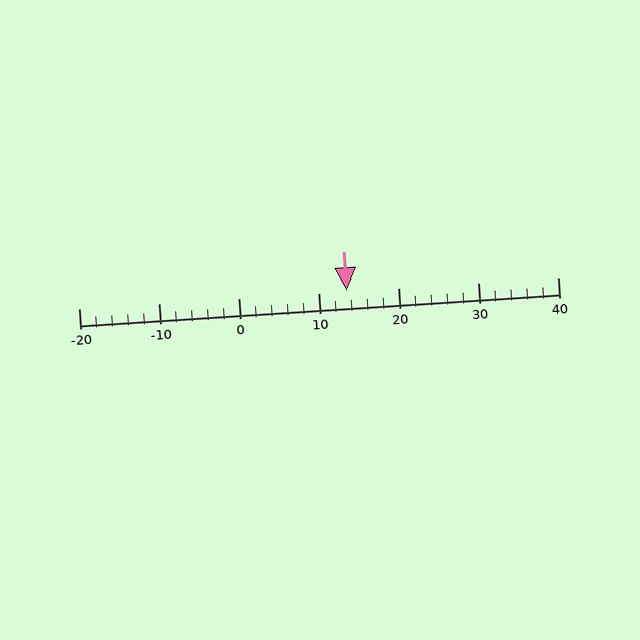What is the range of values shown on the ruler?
The ruler shows values from -20 to 40.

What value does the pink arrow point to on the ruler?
The pink arrow points to approximately 14.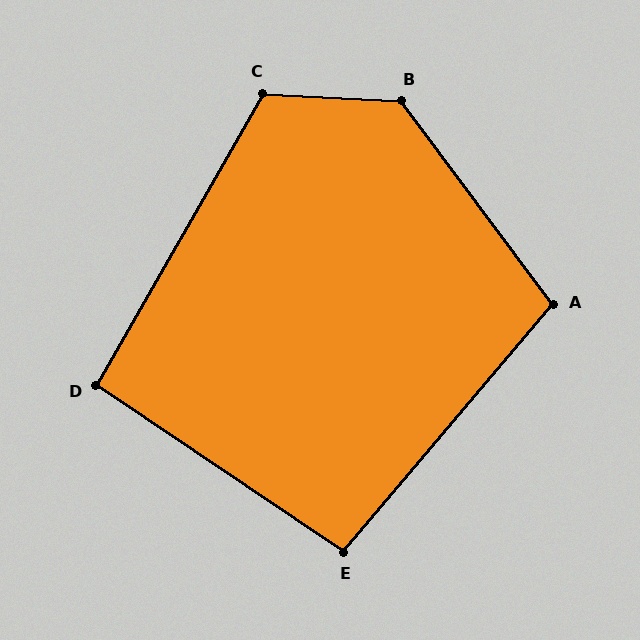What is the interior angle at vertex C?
Approximately 117 degrees (obtuse).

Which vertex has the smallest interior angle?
D, at approximately 94 degrees.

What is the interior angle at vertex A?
Approximately 103 degrees (obtuse).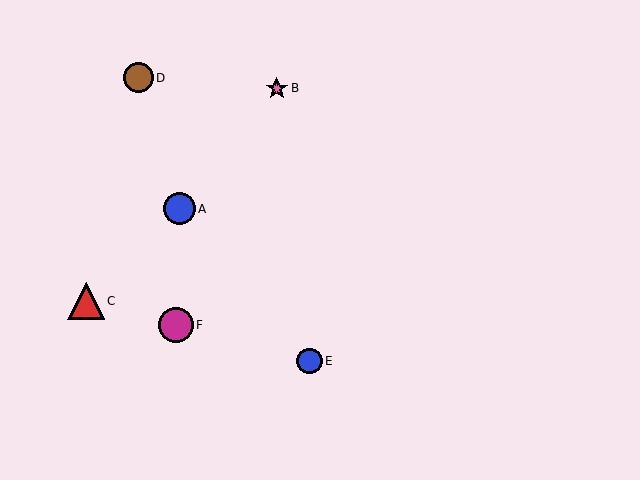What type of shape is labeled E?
Shape E is a blue circle.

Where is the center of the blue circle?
The center of the blue circle is at (179, 209).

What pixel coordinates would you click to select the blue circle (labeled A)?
Click at (179, 209) to select the blue circle A.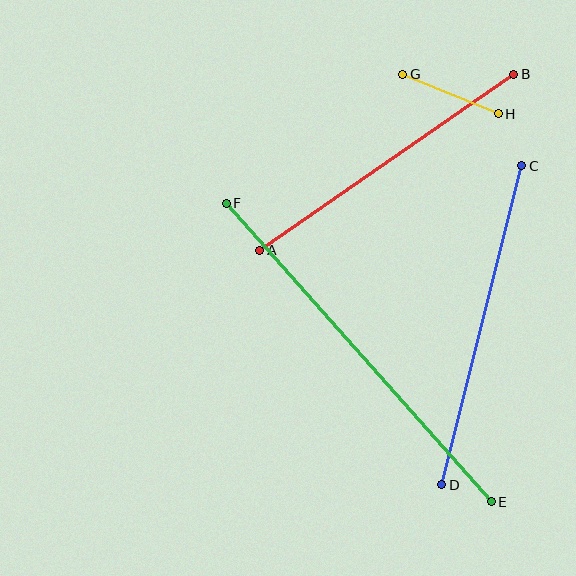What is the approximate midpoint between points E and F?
The midpoint is at approximately (359, 353) pixels.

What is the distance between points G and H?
The distance is approximately 103 pixels.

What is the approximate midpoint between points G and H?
The midpoint is at approximately (450, 94) pixels.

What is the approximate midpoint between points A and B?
The midpoint is at approximately (387, 162) pixels.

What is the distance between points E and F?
The distance is approximately 399 pixels.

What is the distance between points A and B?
The distance is approximately 309 pixels.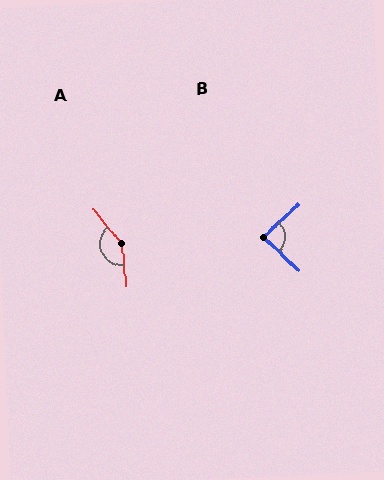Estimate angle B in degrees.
Approximately 86 degrees.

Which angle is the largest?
A, at approximately 147 degrees.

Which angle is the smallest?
B, at approximately 86 degrees.